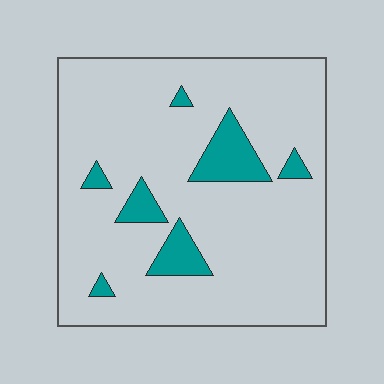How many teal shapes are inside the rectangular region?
7.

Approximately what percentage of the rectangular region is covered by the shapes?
Approximately 10%.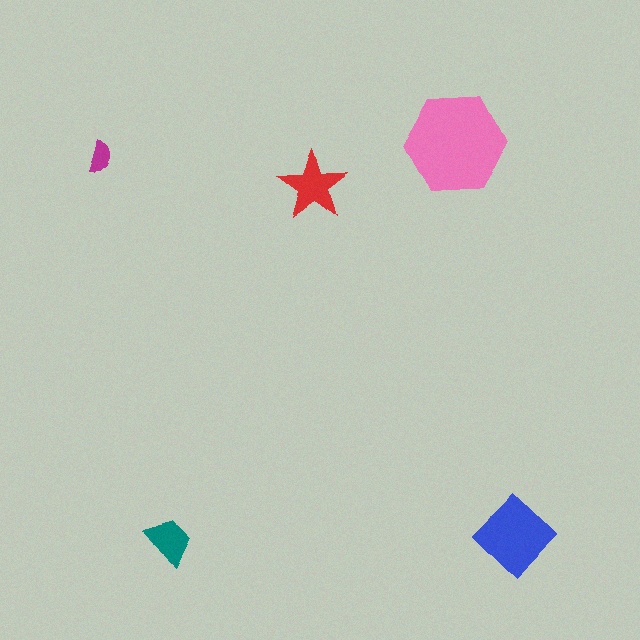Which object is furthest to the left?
The magenta semicircle is leftmost.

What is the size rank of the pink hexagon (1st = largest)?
1st.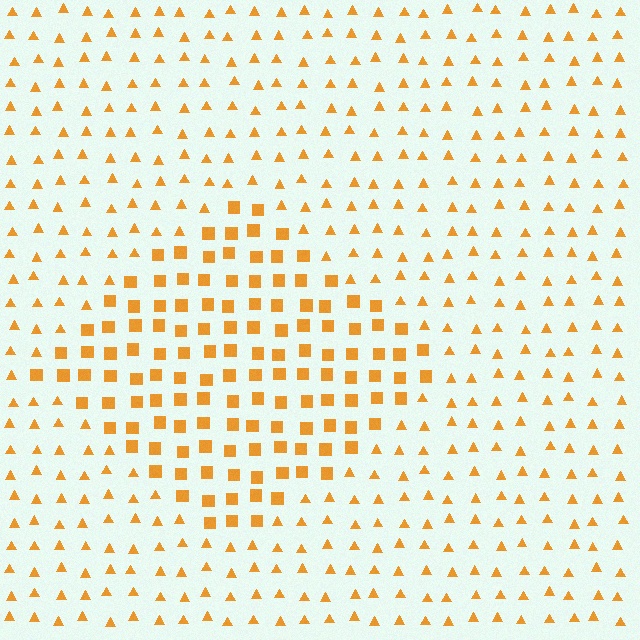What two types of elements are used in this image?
The image uses squares inside the diamond region and triangles outside it.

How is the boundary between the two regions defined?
The boundary is defined by a change in element shape: squares inside vs. triangles outside. All elements share the same color and spacing.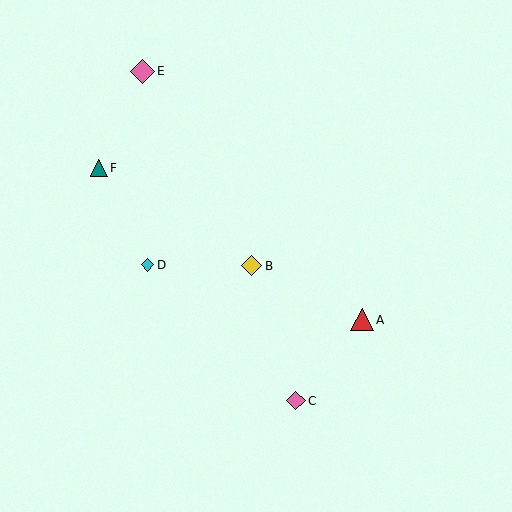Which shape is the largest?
The pink diamond (labeled E) is the largest.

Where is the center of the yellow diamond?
The center of the yellow diamond is at (252, 266).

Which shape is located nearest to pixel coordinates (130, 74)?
The pink diamond (labeled E) at (143, 71) is nearest to that location.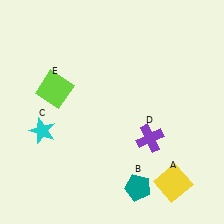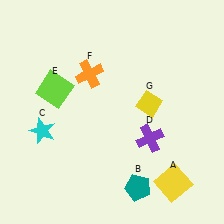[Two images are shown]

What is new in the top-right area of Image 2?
A yellow diamond (G) was added in the top-right area of Image 2.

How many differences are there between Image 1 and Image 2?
There are 2 differences between the two images.